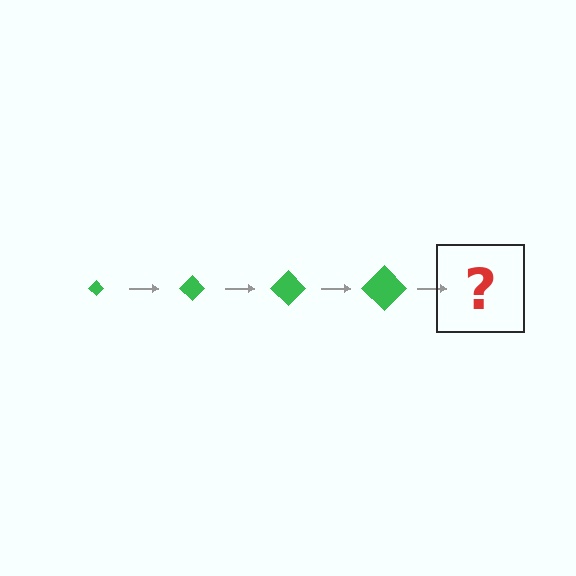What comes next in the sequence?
The next element should be a green diamond, larger than the previous one.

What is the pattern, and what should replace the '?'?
The pattern is that the diamond gets progressively larger each step. The '?' should be a green diamond, larger than the previous one.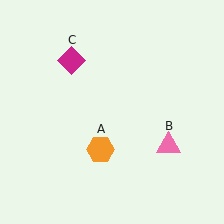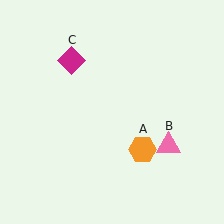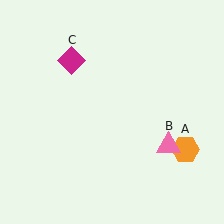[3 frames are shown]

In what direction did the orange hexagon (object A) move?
The orange hexagon (object A) moved right.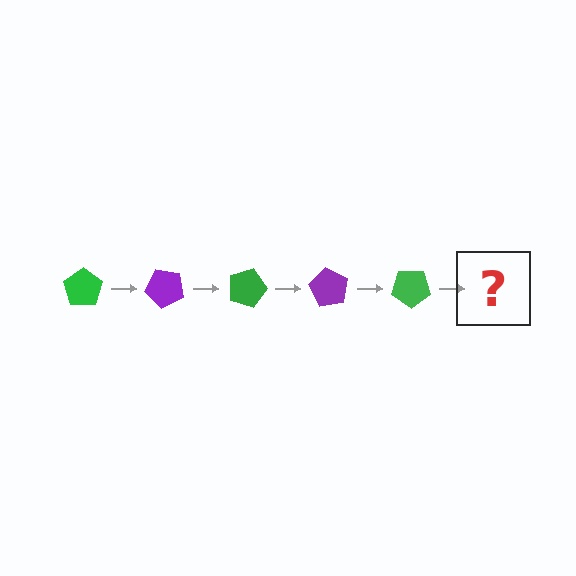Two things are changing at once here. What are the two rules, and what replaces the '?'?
The two rules are that it rotates 45 degrees each step and the color cycles through green and purple. The '?' should be a purple pentagon, rotated 225 degrees from the start.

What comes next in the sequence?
The next element should be a purple pentagon, rotated 225 degrees from the start.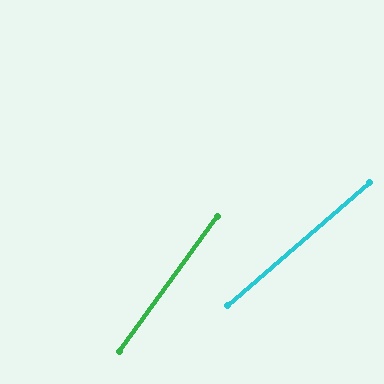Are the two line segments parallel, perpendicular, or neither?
Neither parallel nor perpendicular — they differ by about 13°.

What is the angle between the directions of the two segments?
Approximately 13 degrees.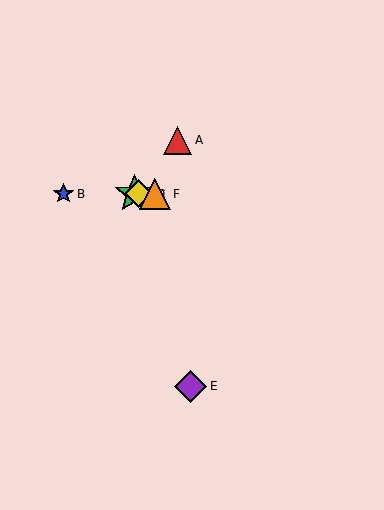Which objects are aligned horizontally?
Objects B, C, D, F are aligned horizontally.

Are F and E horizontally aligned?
No, F is at y≈194 and E is at y≈386.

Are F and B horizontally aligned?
Yes, both are at y≈194.